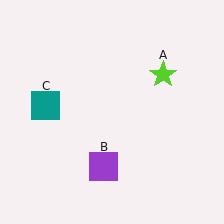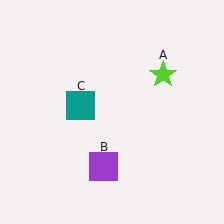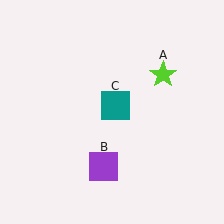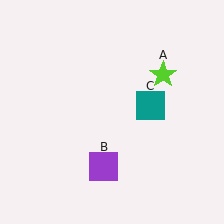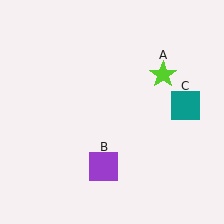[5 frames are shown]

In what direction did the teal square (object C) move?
The teal square (object C) moved right.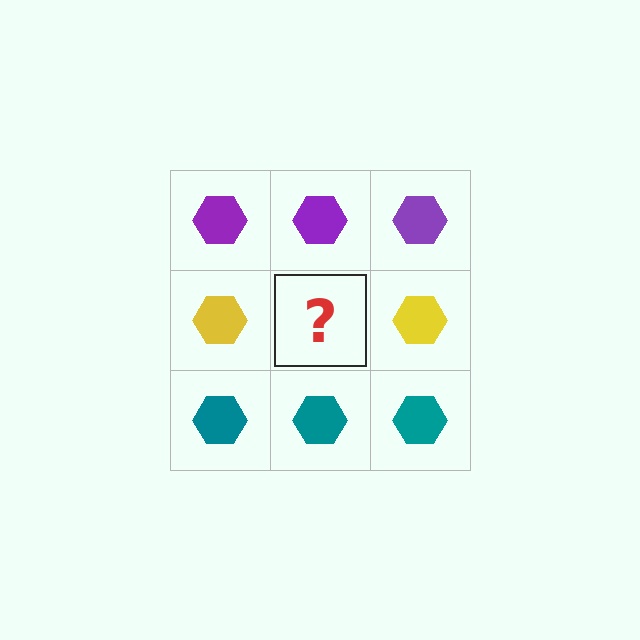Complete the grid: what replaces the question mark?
The question mark should be replaced with a yellow hexagon.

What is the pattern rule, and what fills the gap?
The rule is that each row has a consistent color. The gap should be filled with a yellow hexagon.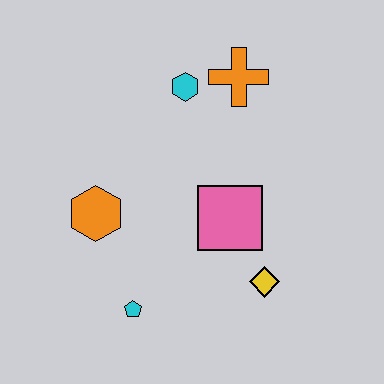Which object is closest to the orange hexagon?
The cyan pentagon is closest to the orange hexagon.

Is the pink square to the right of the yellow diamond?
No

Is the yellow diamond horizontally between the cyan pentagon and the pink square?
No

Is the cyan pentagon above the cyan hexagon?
No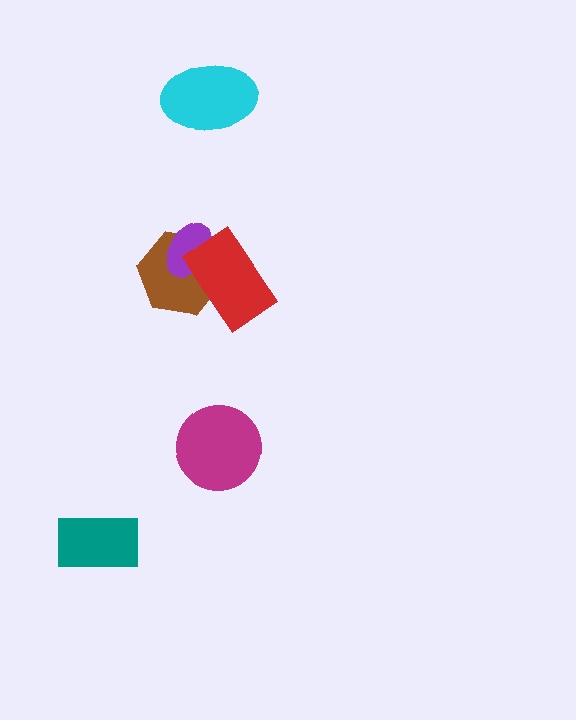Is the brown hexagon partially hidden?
Yes, it is partially covered by another shape.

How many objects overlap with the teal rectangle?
0 objects overlap with the teal rectangle.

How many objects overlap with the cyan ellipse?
0 objects overlap with the cyan ellipse.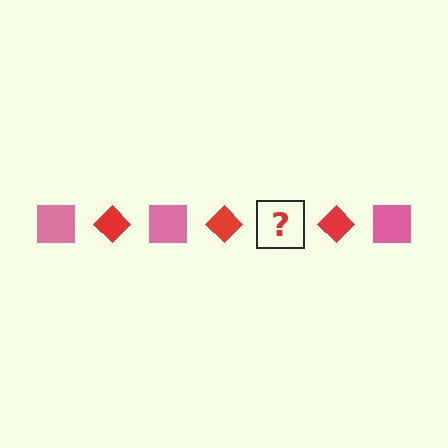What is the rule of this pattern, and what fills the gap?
The rule is that the pattern alternates between pink square and red diamond. The gap should be filled with a pink square.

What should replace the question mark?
The question mark should be replaced with a pink square.